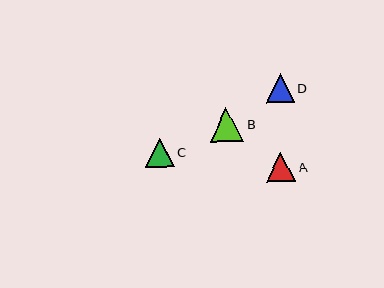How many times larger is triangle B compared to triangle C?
Triangle B is approximately 1.2 times the size of triangle C.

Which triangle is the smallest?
Triangle D is the smallest with a size of approximately 28 pixels.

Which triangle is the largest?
Triangle B is the largest with a size of approximately 34 pixels.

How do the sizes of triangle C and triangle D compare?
Triangle C and triangle D are approximately the same size.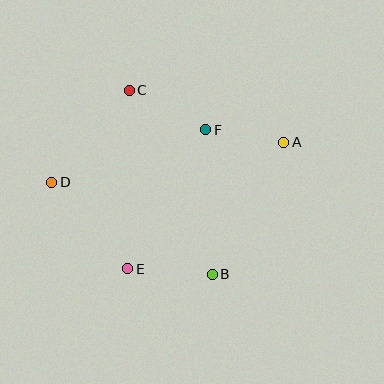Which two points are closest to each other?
Points A and F are closest to each other.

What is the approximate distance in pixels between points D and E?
The distance between D and E is approximately 115 pixels.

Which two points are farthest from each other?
Points A and D are farthest from each other.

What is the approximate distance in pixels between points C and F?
The distance between C and F is approximately 86 pixels.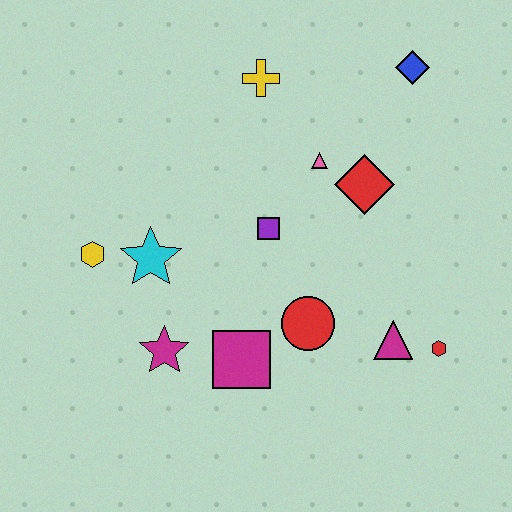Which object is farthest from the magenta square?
The blue diamond is farthest from the magenta square.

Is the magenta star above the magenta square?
Yes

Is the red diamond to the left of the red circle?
No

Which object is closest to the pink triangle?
The red diamond is closest to the pink triangle.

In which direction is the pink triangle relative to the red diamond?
The pink triangle is to the left of the red diamond.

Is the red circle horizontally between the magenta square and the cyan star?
No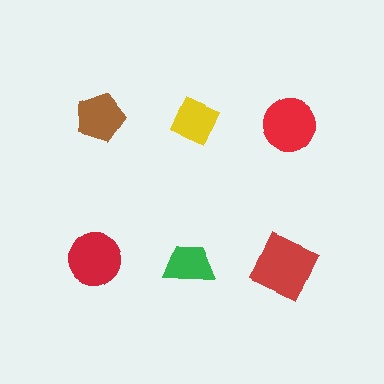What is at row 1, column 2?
A yellow diamond.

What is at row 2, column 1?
A red circle.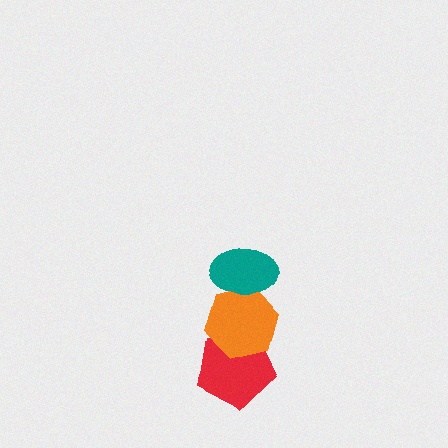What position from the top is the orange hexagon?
The orange hexagon is 2nd from the top.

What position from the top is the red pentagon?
The red pentagon is 3rd from the top.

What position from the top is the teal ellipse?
The teal ellipse is 1st from the top.